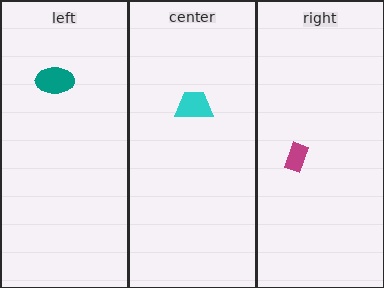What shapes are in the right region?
The magenta rectangle.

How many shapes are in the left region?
1.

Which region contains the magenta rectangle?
The right region.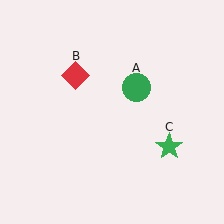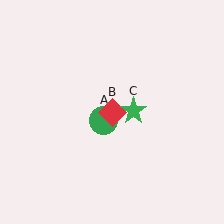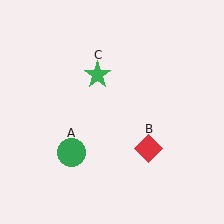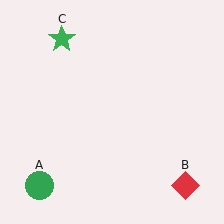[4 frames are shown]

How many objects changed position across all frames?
3 objects changed position: green circle (object A), red diamond (object B), green star (object C).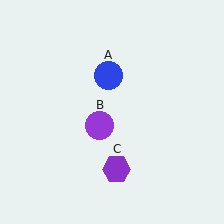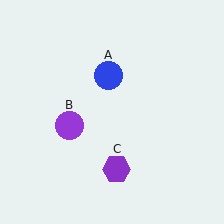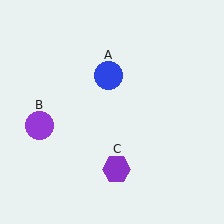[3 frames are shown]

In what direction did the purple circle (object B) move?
The purple circle (object B) moved left.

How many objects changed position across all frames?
1 object changed position: purple circle (object B).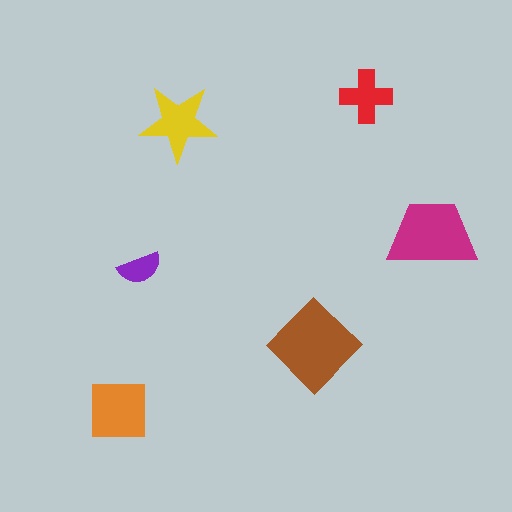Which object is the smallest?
The purple semicircle.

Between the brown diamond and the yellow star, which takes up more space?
The brown diamond.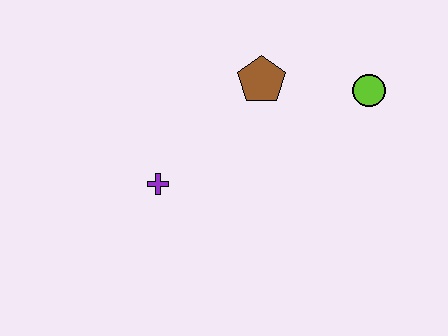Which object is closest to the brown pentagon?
The lime circle is closest to the brown pentagon.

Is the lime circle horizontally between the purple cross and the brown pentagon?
No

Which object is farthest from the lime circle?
The purple cross is farthest from the lime circle.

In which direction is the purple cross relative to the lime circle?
The purple cross is to the left of the lime circle.